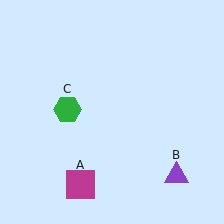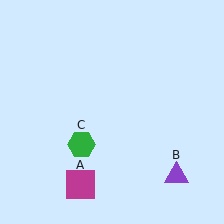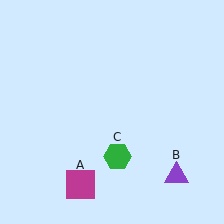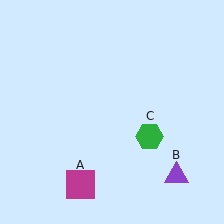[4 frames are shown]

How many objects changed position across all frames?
1 object changed position: green hexagon (object C).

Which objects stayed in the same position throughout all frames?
Magenta square (object A) and purple triangle (object B) remained stationary.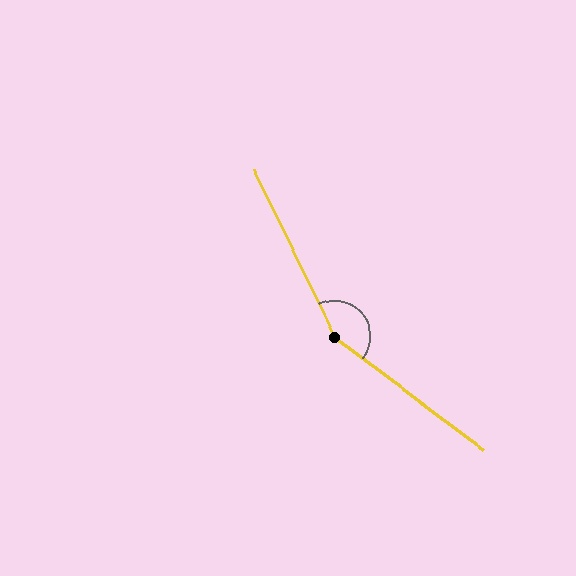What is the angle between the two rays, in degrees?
Approximately 153 degrees.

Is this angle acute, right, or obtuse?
It is obtuse.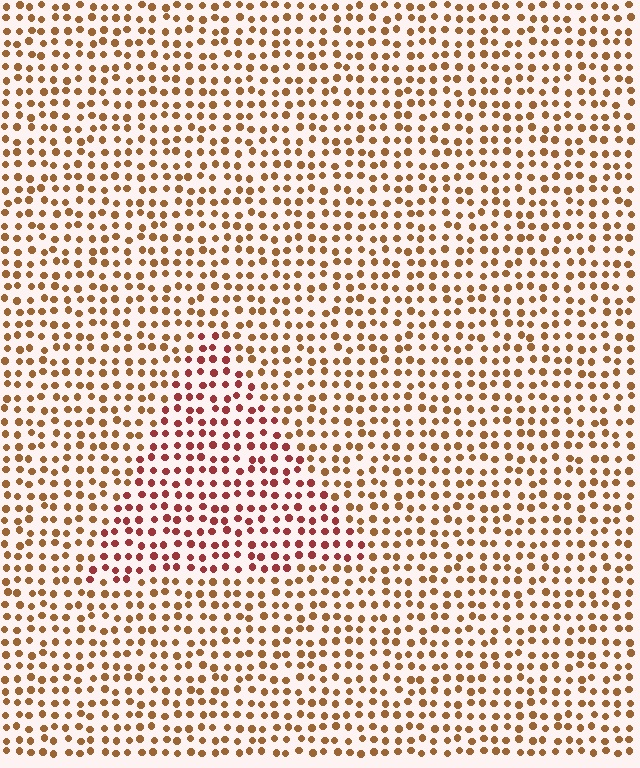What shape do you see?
I see a triangle.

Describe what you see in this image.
The image is filled with small brown elements in a uniform arrangement. A triangle-shaped region is visible where the elements are tinted to a slightly different hue, forming a subtle color boundary.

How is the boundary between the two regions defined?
The boundary is defined purely by a slight shift in hue (about 32 degrees). Spacing, size, and orientation are identical on both sides.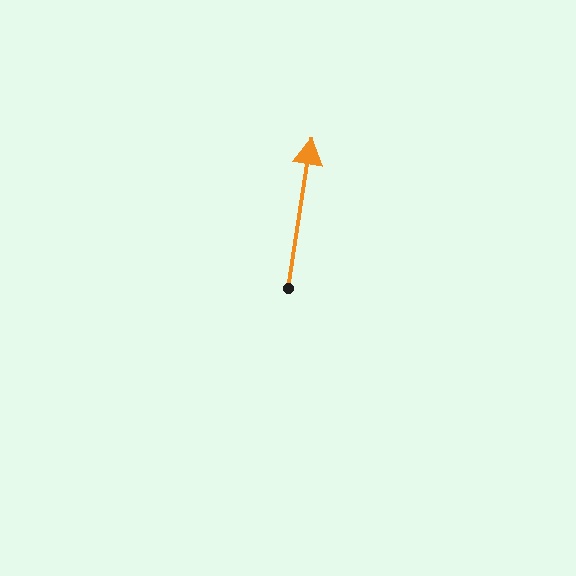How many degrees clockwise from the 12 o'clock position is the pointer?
Approximately 9 degrees.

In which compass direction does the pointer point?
North.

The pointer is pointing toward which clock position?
Roughly 12 o'clock.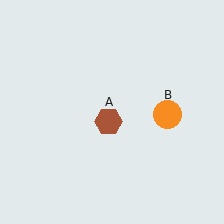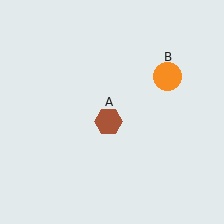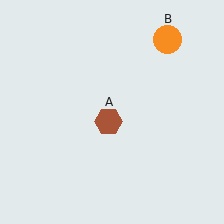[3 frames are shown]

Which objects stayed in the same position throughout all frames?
Brown hexagon (object A) remained stationary.